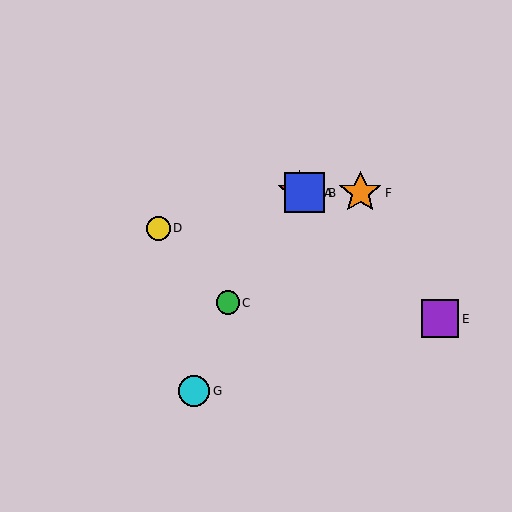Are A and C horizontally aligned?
No, A is at y≈193 and C is at y≈303.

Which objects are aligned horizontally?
Objects A, B, F are aligned horizontally.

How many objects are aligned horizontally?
3 objects (A, B, F) are aligned horizontally.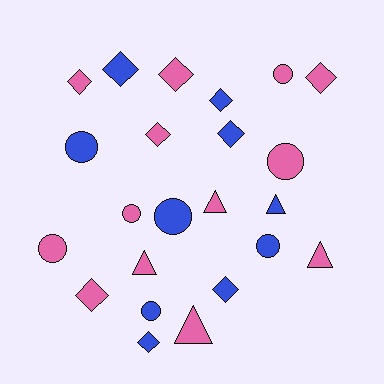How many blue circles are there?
There are 4 blue circles.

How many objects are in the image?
There are 23 objects.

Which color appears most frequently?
Pink, with 13 objects.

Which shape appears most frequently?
Diamond, with 10 objects.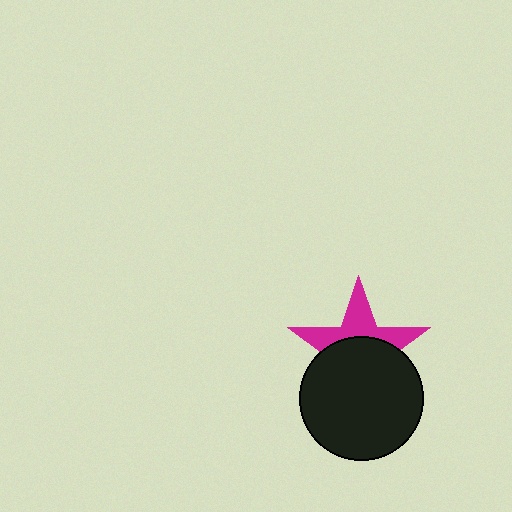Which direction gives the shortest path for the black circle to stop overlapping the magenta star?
Moving down gives the shortest separation.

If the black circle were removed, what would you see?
You would see the complete magenta star.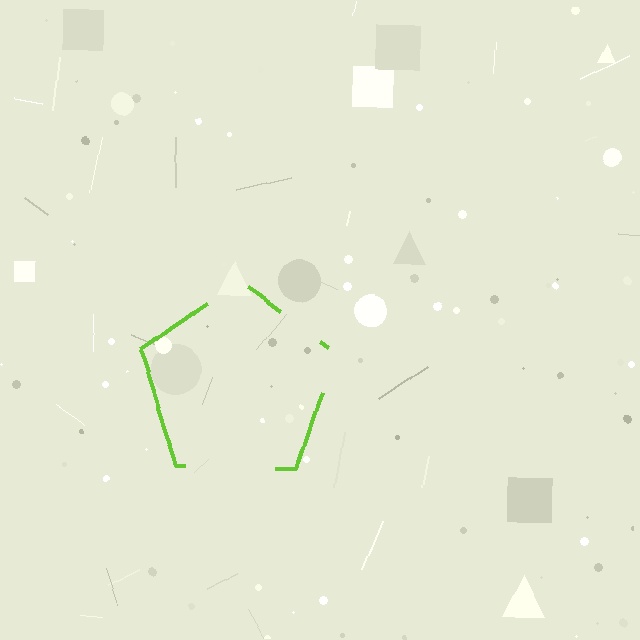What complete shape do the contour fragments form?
The contour fragments form a pentagon.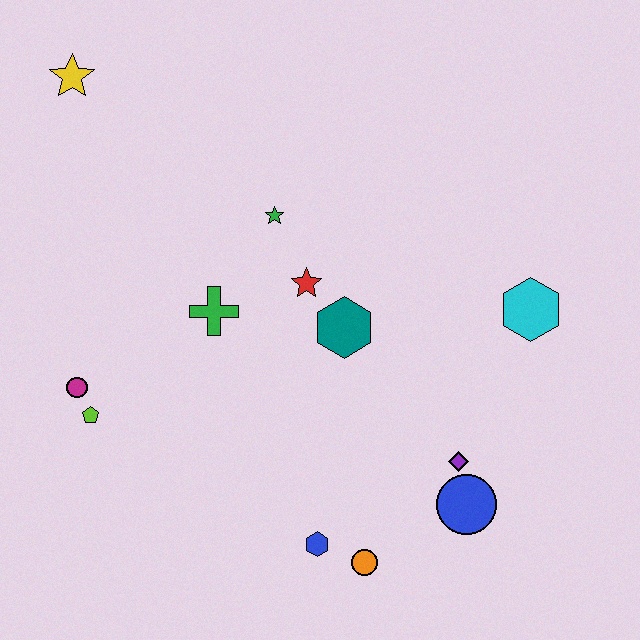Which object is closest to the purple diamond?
The blue circle is closest to the purple diamond.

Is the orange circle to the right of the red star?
Yes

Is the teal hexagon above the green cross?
No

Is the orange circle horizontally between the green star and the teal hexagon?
No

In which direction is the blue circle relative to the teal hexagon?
The blue circle is below the teal hexagon.